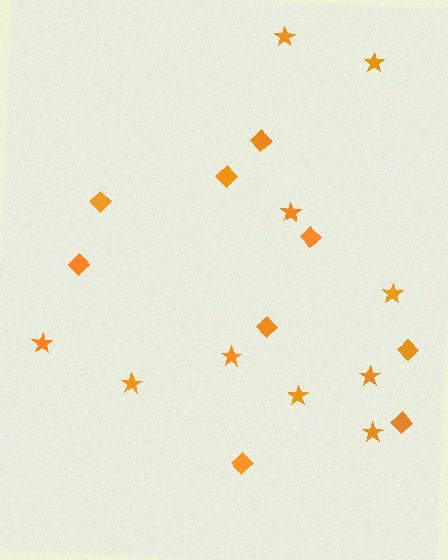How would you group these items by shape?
There are 2 groups: one group of diamonds (9) and one group of stars (10).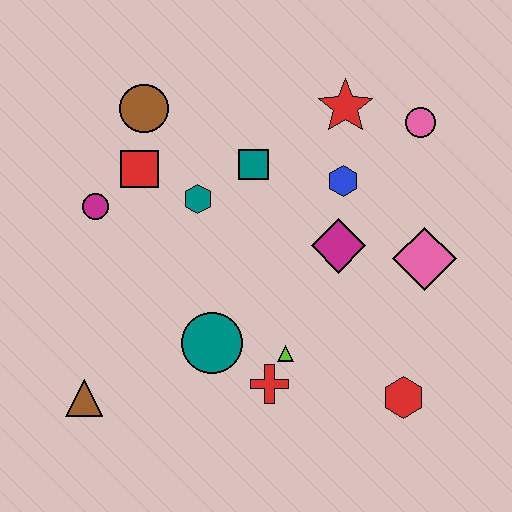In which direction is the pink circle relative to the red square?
The pink circle is to the right of the red square.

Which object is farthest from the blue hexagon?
The brown triangle is farthest from the blue hexagon.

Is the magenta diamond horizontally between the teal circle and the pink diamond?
Yes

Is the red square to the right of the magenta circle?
Yes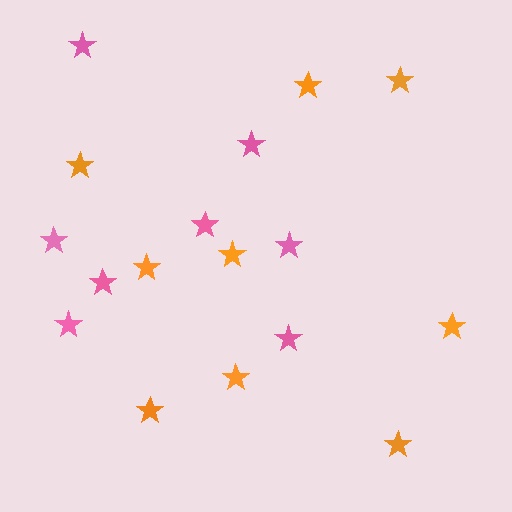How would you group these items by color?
There are 2 groups: one group of orange stars (9) and one group of pink stars (8).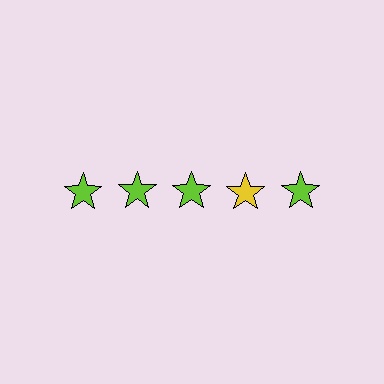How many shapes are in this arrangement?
There are 5 shapes arranged in a grid pattern.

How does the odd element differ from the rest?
It has a different color: yellow instead of lime.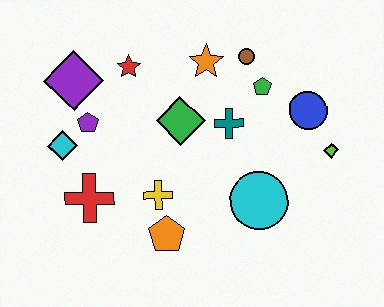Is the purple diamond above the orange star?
No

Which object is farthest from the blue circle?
The cyan diamond is farthest from the blue circle.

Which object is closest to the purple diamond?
The purple pentagon is closest to the purple diamond.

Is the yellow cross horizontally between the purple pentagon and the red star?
No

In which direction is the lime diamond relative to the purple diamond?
The lime diamond is to the right of the purple diamond.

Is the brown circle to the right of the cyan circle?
No